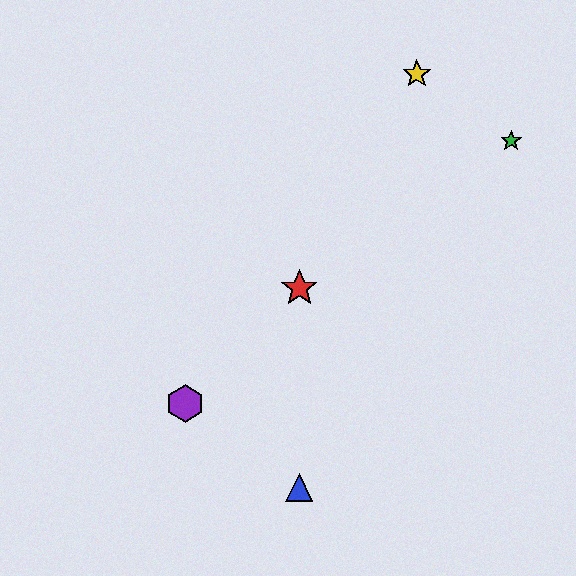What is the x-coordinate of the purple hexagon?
The purple hexagon is at x≈185.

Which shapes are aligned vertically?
The red star, the blue triangle are aligned vertically.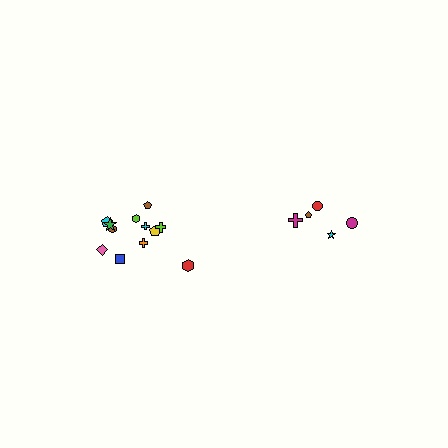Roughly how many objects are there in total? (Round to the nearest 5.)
Roughly 15 objects in total.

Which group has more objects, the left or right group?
The left group.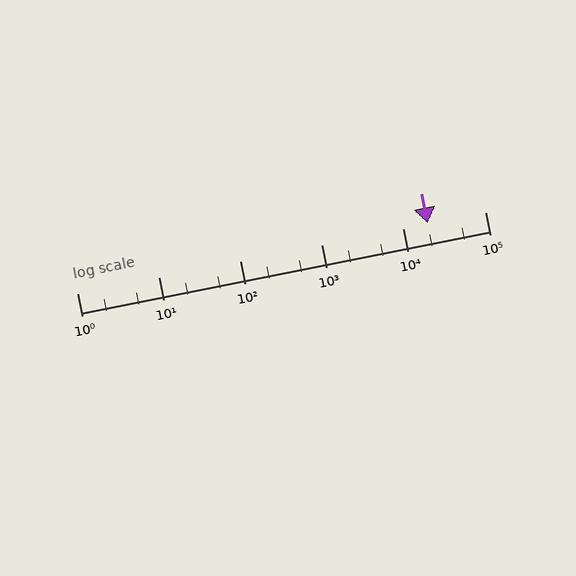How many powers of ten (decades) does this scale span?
The scale spans 5 decades, from 1 to 100000.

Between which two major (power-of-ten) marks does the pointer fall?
The pointer is between 10000 and 100000.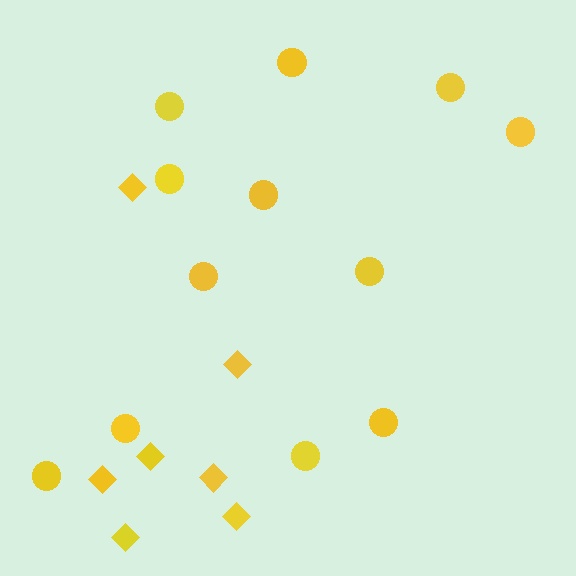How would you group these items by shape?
There are 2 groups: one group of diamonds (7) and one group of circles (12).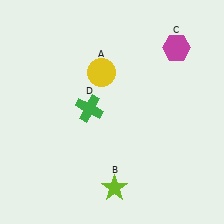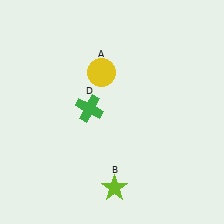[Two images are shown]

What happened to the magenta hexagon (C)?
The magenta hexagon (C) was removed in Image 2. It was in the top-right area of Image 1.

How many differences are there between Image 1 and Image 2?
There is 1 difference between the two images.